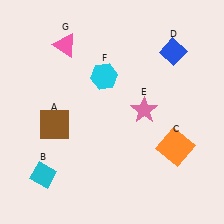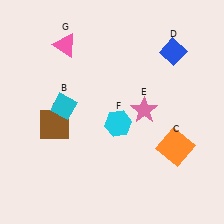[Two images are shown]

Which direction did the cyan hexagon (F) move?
The cyan hexagon (F) moved down.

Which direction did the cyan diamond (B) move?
The cyan diamond (B) moved up.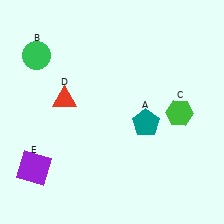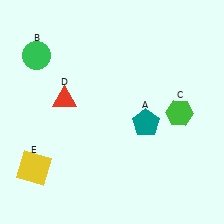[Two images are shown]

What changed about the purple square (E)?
In Image 1, E is purple. In Image 2, it changed to yellow.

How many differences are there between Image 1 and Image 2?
There is 1 difference between the two images.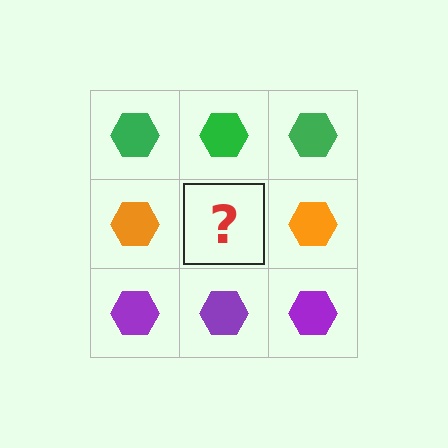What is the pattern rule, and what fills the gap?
The rule is that each row has a consistent color. The gap should be filled with an orange hexagon.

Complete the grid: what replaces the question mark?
The question mark should be replaced with an orange hexagon.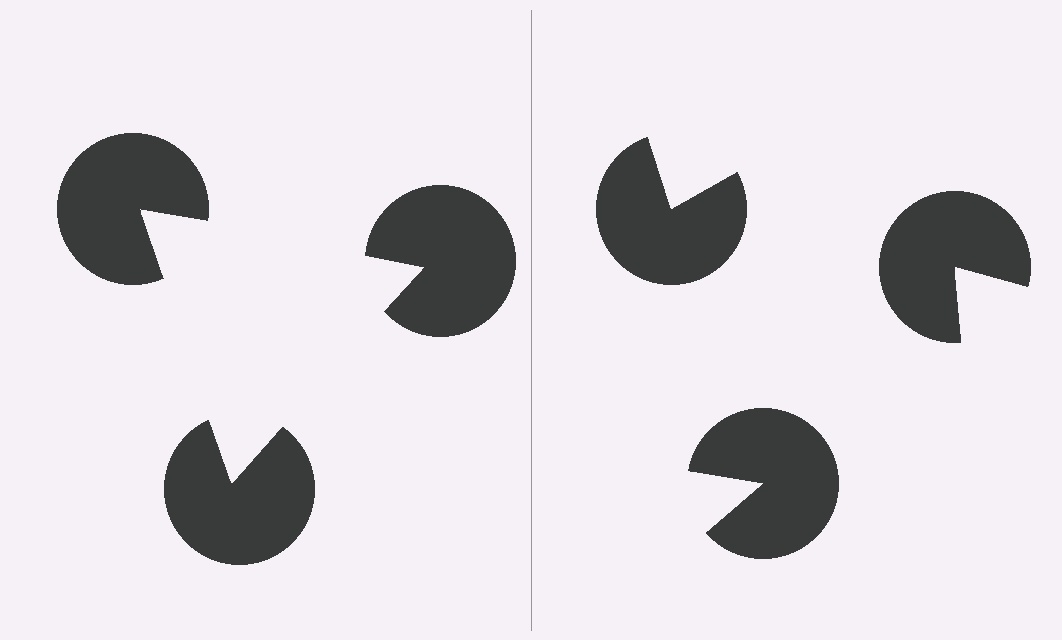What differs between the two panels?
The pac-man discs are positioned identically on both sides; only the wedge orientations differ. On the left they align to a triangle; on the right they are misaligned.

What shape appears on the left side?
An illusory triangle.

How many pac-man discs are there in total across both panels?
6 — 3 on each side.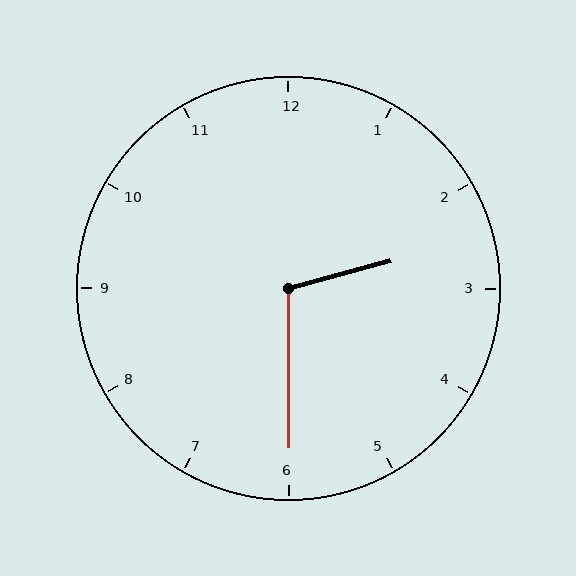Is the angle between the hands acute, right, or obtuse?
It is obtuse.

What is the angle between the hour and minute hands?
Approximately 105 degrees.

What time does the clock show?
2:30.